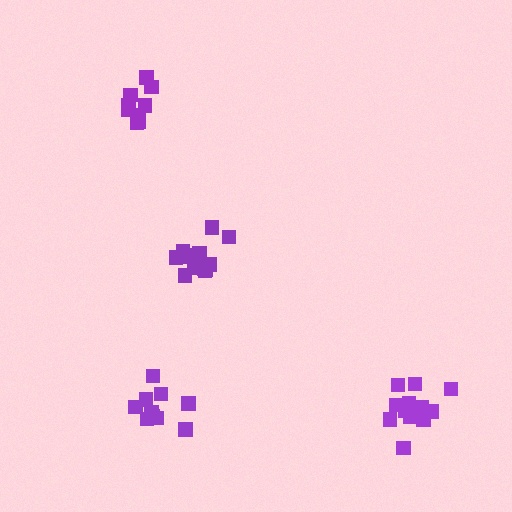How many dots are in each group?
Group 1: 12 dots, Group 2: 9 dots, Group 3: 14 dots, Group 4: 10 dots (45 total).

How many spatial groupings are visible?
There are 4 spatial groupings.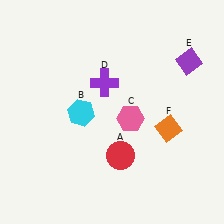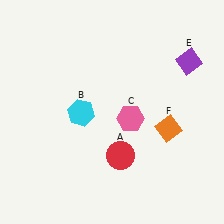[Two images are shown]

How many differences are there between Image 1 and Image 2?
There is 1 difference between the two images.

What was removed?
The purple cross (D) was removed in Image 2.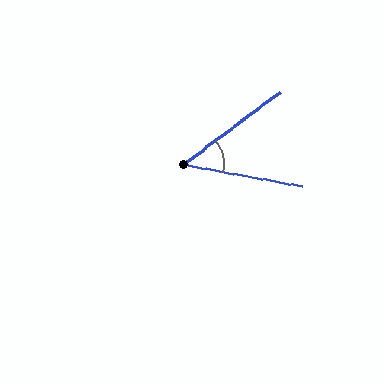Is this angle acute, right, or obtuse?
It is acute.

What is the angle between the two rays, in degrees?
Approximately 47 degrees.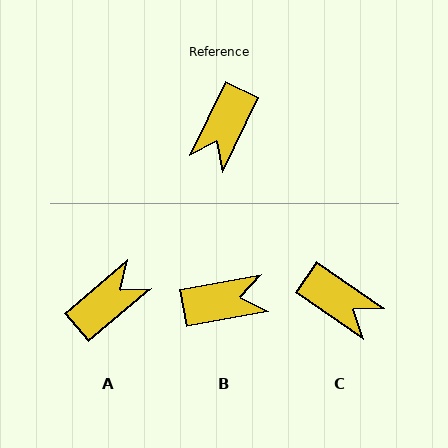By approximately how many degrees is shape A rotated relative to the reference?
Approximately 156 degrees counter-clockwise.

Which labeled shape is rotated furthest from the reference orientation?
A, about 156 degrees away.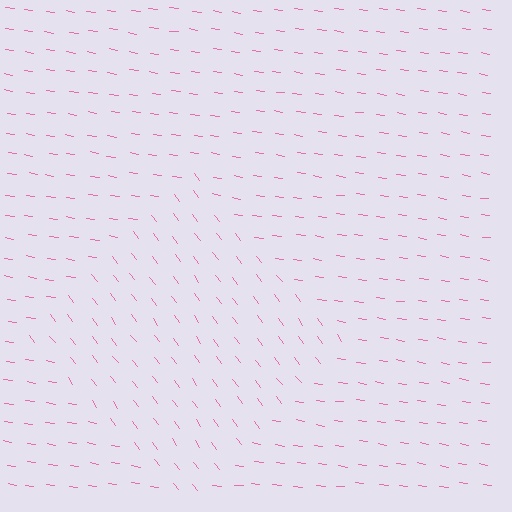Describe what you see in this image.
The image is filled with small pink line segments. A diamond region in the image has lines oriented differently from the surrounding lines, creating a visible texture boundary.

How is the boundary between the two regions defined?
The boundary is defined purely by a change in line orientation (approximately 45 degrees difference). All lines are the same color and thickness.